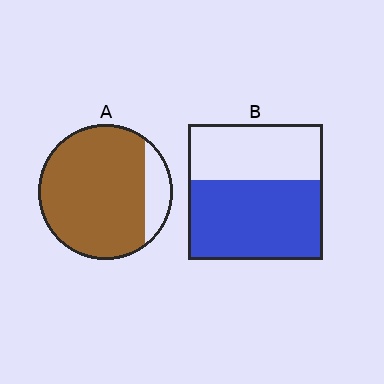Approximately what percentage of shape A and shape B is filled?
A is approximately 85% and B is approximately 60%.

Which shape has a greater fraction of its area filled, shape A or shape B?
Shape A.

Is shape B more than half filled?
Yes.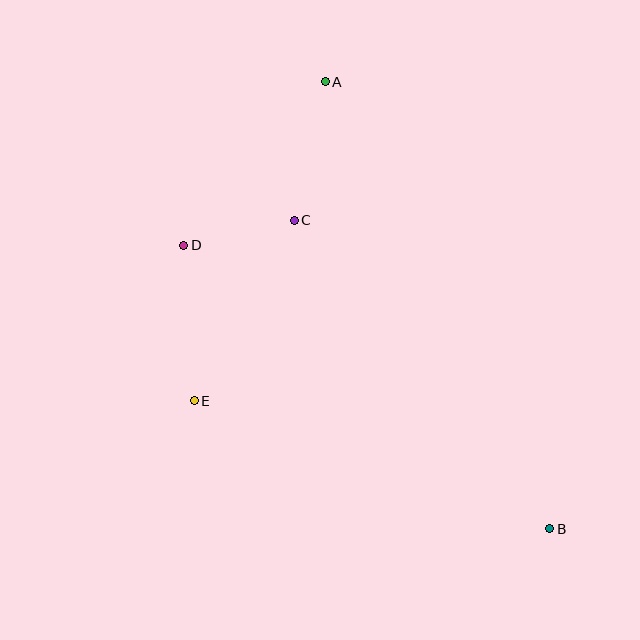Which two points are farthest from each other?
Points A and B are farthest from each other.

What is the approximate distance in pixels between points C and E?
The distance between C and E is approximately 207 pixels.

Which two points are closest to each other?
Points C and D are closest to each other.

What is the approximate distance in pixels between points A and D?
The distance between A and D is approximately 216 pixels.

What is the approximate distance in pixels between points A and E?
The distance between A and E is approximately 345 pixels.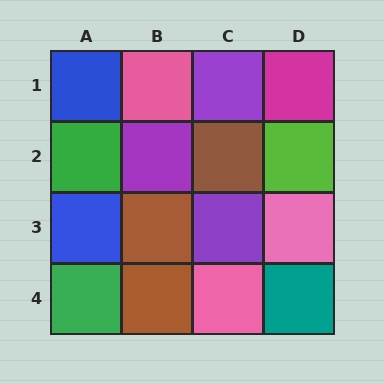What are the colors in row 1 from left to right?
Blue, pink, purple, magenta.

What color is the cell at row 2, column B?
Purple.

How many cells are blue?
2 cells are blue.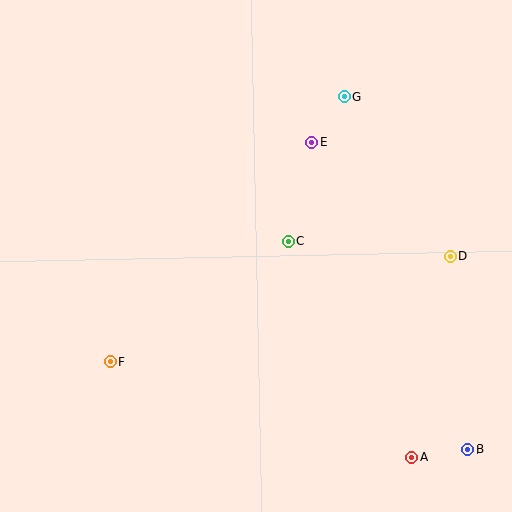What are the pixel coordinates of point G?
Point G is at (344, 97).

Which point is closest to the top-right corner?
Point G is closest to the top-right corner.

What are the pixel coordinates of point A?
Point A is at (412, 457).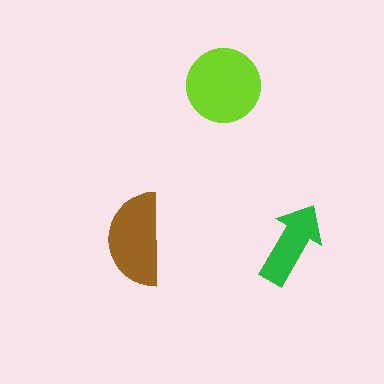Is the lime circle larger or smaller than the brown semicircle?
Larger.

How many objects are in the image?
There are 3 objects in the image.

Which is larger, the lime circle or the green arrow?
The lime circle.